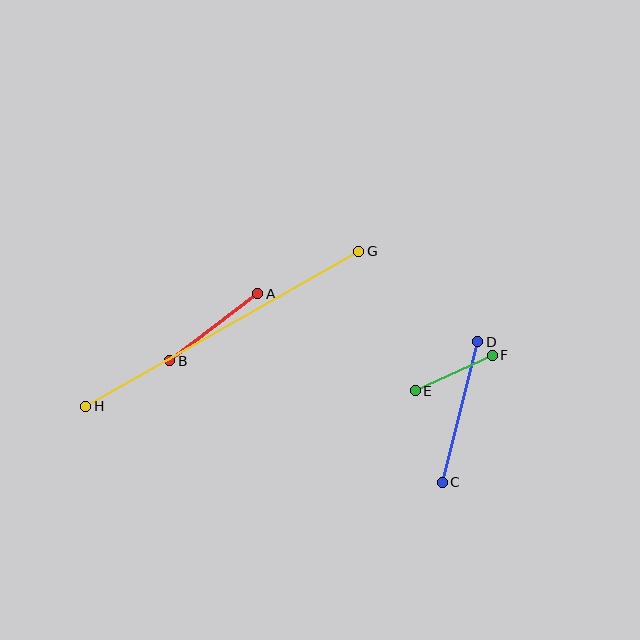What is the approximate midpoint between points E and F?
The midpoint is at approximately (454, 373) pixels.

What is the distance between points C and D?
The distance is approximately 145 pixels.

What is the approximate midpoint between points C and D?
The midpoint is at approximately (460, 412) pixels.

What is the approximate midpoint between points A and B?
The midpoint is at approximately (214, 327) pixels.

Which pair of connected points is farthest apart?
Points G and H are farthest apart.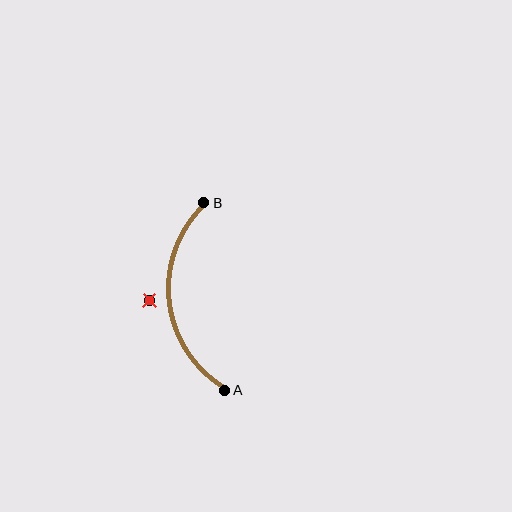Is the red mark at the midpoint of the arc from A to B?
No — the red mark does not lie on the arc at all. It sits slightly outside the curve.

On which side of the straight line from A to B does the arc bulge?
The arc bulges to the left of the straight line connecting A and B.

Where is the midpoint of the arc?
The arc midpoint is the point on the curve farthest from the straight line joining A and B. It sits to the left of that line.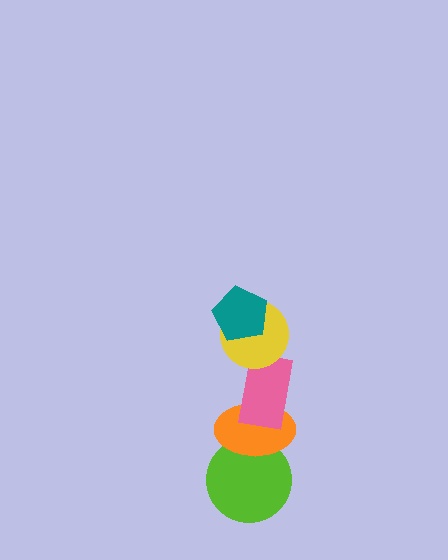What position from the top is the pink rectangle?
The pink rectangle is 3rd from the top.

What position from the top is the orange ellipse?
The orange ellipse is 4th from the top.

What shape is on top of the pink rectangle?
The yellow circle is on top of the pink rectangle.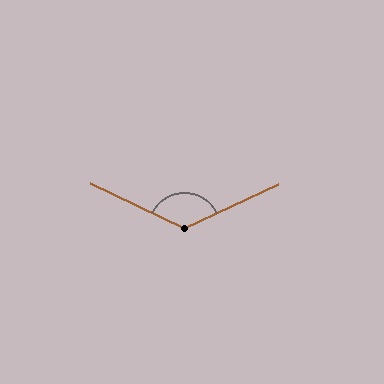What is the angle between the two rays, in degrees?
Approximately 130 degrees.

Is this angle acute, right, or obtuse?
It is obtuse.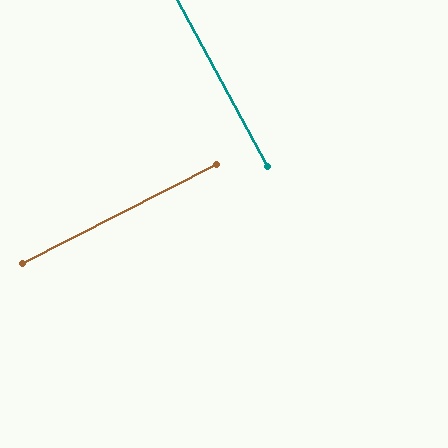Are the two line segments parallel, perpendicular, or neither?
Perpendicular — they meet at approximately 89°.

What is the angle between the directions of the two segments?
Approximately 89 degrees.